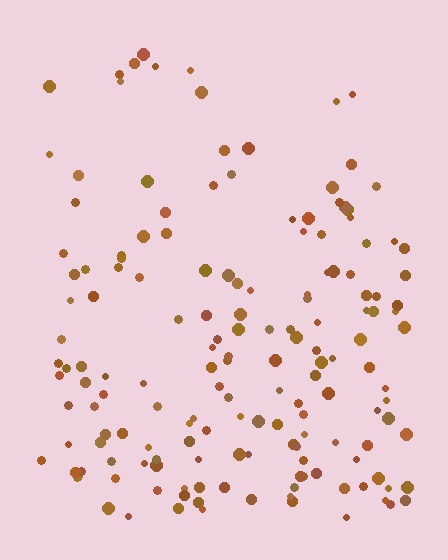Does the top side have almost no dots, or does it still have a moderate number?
Still a moderate number, just noticeably fewer than the bottom.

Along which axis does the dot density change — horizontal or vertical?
Vertical.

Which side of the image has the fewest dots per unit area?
The top.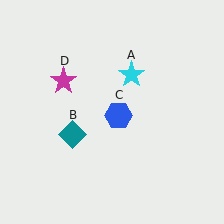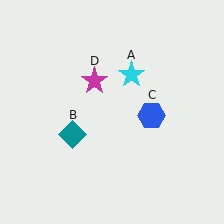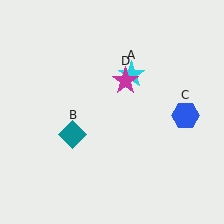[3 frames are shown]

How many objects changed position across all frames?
2 objects changed position: blue hexagon (object C), magenta star (object D).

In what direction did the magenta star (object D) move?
The magenta star (object D) moved right.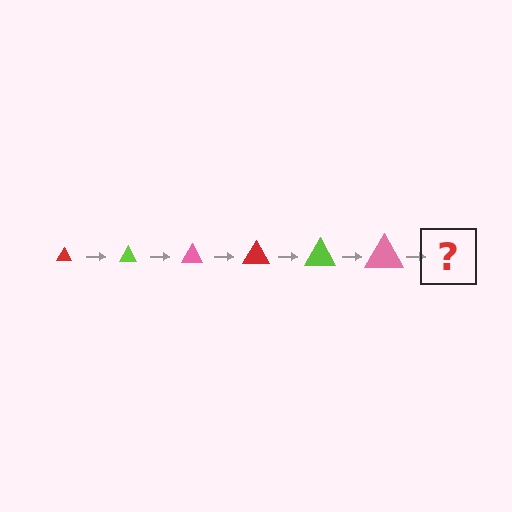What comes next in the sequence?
The next element should be a red triangle, larger than the previous one.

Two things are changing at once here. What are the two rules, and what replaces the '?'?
The two rules are that the triangle grows larger each step and the color cycles through red, lime, and pink. The '?' should be a red triangle, larger than the previous one.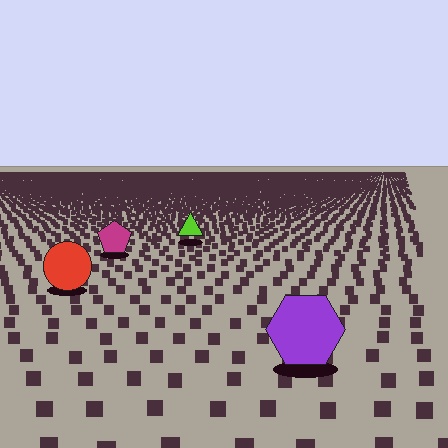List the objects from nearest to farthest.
From nearest to farthest: the purple hexagon, the red circle, the magenta pentagon, the lime triangle.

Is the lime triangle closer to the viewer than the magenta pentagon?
No. The magenta pentagon is closer — you can tell from the texture gradient: the ground texture is coarser near it.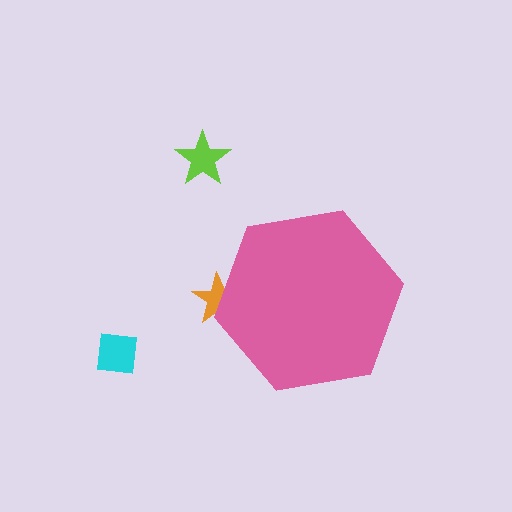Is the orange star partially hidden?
Yes, the orange star is partially hidden behind the pink hexagon.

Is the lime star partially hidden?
No, the lime star is fully visible.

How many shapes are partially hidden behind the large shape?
1 shape is partially hidden.